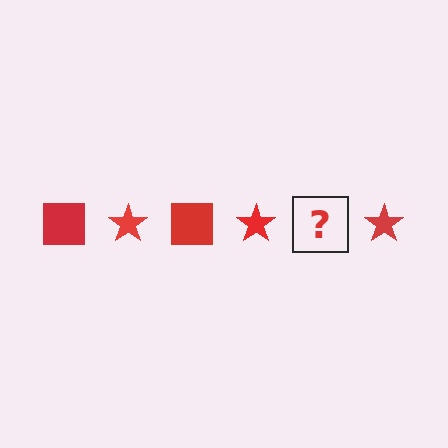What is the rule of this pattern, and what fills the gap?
The rule is that the pattern cycles through square, star shapes in red. The gap should be filled with a red square.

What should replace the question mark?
The question mark should be replaced with a red square.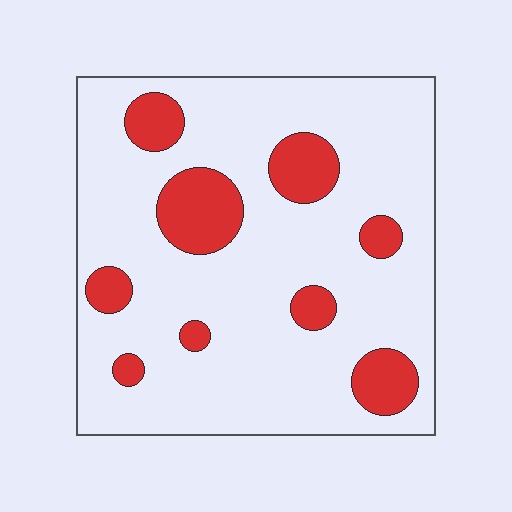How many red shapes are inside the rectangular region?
9.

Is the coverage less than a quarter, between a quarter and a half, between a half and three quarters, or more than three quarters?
Less than a quarter.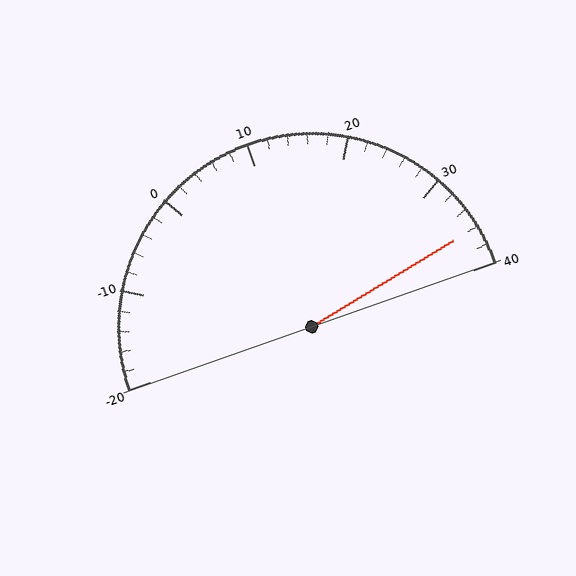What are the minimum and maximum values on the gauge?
The gauge ranges from -20 to 40.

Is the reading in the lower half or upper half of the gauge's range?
The reading is in the upper half of the range (-20 to 40).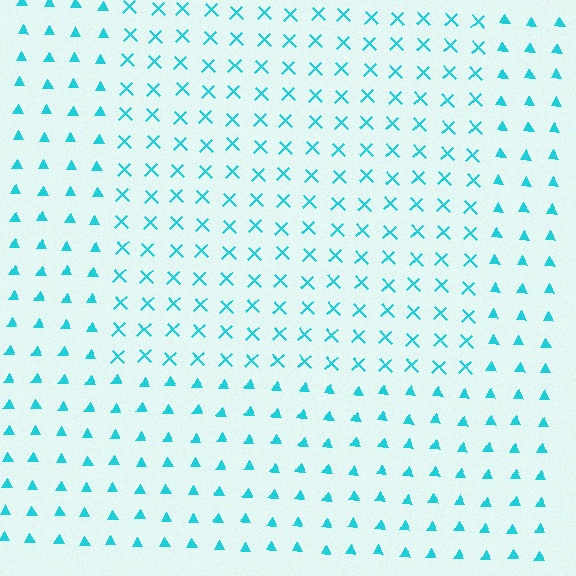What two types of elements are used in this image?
The image uses X marks inside the rectangle region and triangles outside it.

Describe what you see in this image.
The image is filled with small cyan elements arranged in a uniform grid. A rectangle-shaped region contains X marks, while the surrounding area contains triangles. The boundary is defined purely by the change in element shape.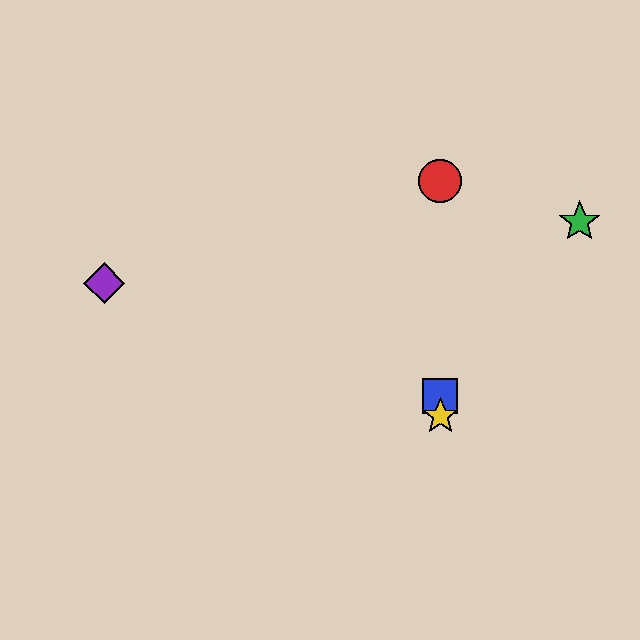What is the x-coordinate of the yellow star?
The yellow star is at x≈440.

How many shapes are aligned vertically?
3 shapes (the red circle, the blue square, the yellow star) are aligned vertically.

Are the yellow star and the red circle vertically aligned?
Yes, both are at x≈440.